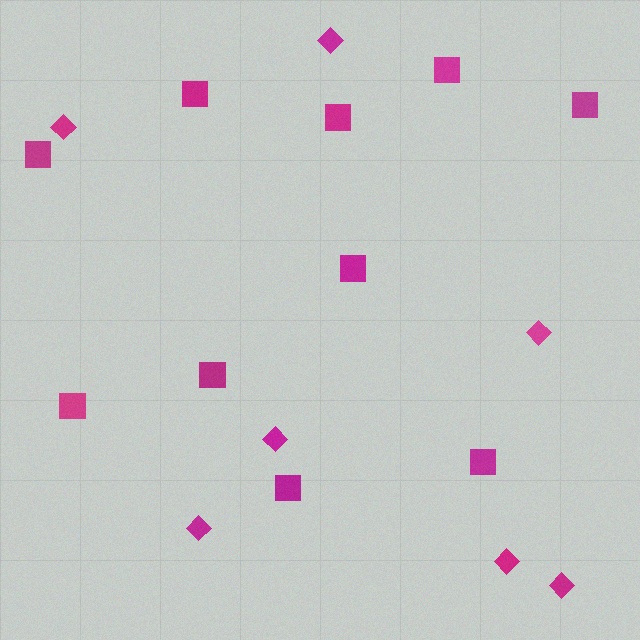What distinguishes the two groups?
There are 2 groups: one group of squares (10) and one group of diamonds (7).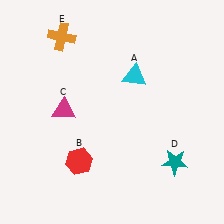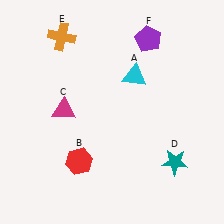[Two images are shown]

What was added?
A purple pentagon (F) was added in Image 2.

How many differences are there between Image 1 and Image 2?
There is 1 difference between the two images.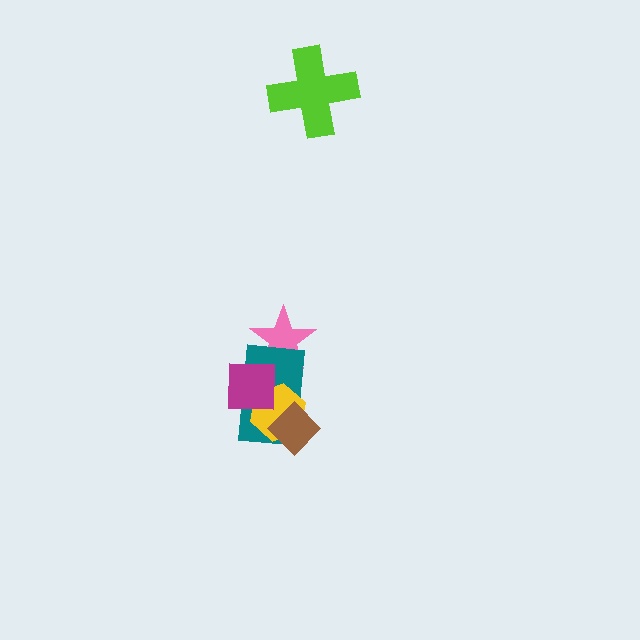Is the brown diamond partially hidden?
No, no other shape covers it.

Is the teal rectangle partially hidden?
Yes, it is partially covered by another shape.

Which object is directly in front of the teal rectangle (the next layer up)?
The yellow hexagon is directly in front of the teal rectangle.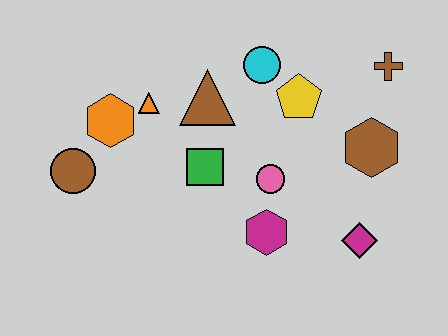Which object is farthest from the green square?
The brown cross is farthest from the green square.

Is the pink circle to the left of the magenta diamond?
Yes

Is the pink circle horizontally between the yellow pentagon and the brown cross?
No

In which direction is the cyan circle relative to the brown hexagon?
The cyan circle is to the left of the brown hexagon.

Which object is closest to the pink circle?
The magenta hexagon is closest to the pink circle.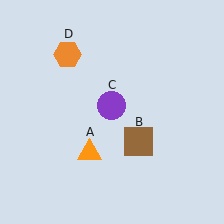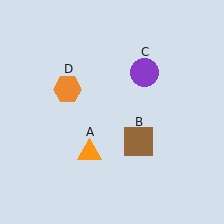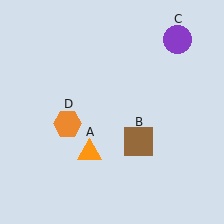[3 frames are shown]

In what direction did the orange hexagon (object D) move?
The orange hexagon (object D) moved down.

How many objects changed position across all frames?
2 objects changed position: purple circle (object C), orange hexagon (object D).